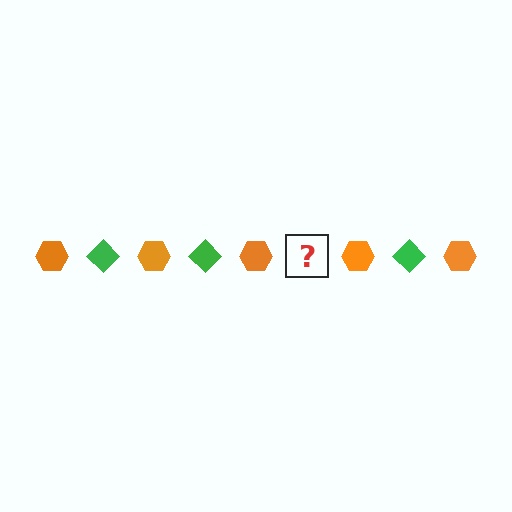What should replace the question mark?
The question mark should be replaced with a green diamond.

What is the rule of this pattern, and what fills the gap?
The rule is that the pattern alternates between orange hexagon and green diamond. The gap should be filled with a green diamond.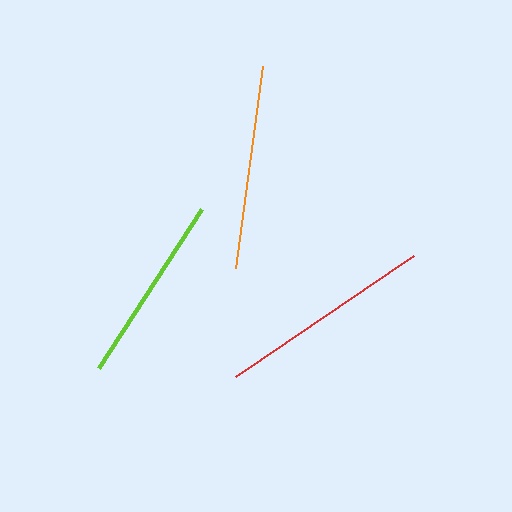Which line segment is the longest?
The red line is the longest at approximately 215 pixels.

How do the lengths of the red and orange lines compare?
The red and orange lines are approximately the same length.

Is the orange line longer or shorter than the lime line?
The orange line is longer than the lime line.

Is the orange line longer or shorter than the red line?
The red line is longer than the orange line.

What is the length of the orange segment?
The orange segment is approximately 204 pixels long.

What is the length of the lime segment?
The lime segment is approximately 190 pixels long.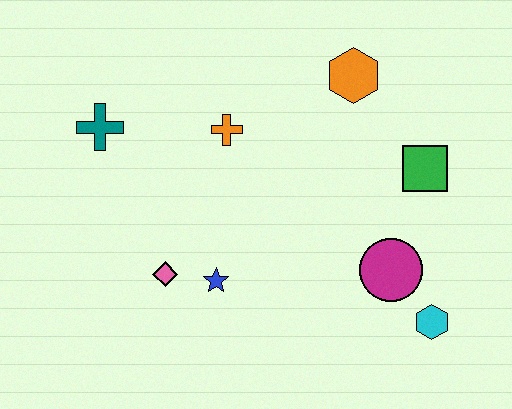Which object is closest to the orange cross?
The teal cross is closest to the orange cross.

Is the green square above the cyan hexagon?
Yes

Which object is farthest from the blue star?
The orange hexagon is farthest from the blue star.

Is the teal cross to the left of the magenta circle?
Yes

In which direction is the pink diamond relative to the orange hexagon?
The pink diamond is below the orange hexagon.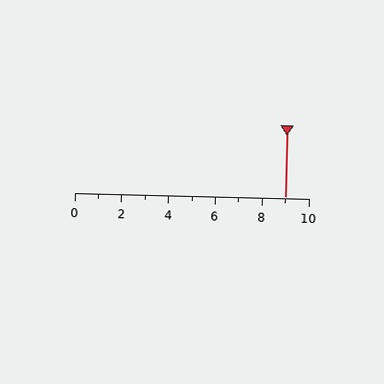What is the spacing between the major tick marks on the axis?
The major ticks are spaced 2 apart.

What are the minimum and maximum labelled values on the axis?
The axis runs from 0 to 10.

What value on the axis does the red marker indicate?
The marker indicates approximately 9.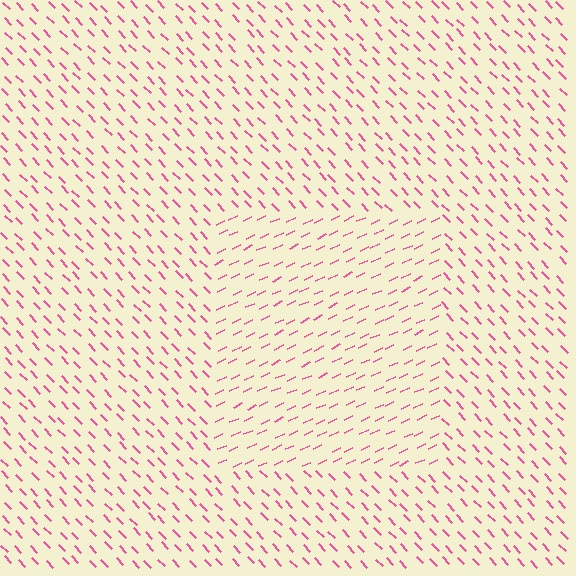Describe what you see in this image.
The image is filled with small pink line segments. A rectangle region in the image has lines oriented differently from the surrounding lines, creating a visible texture boundary.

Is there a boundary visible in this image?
Yes, there is a texture boundary formed by a change in line orientation.